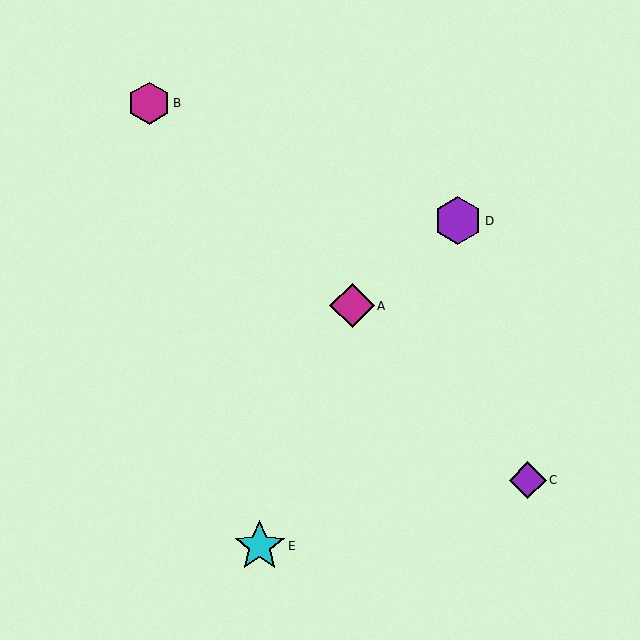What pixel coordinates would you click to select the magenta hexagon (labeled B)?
Click at (149, 103) to select the magenta hexagon B.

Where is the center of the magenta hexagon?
The center of the magenta hexagon is at (149, 103).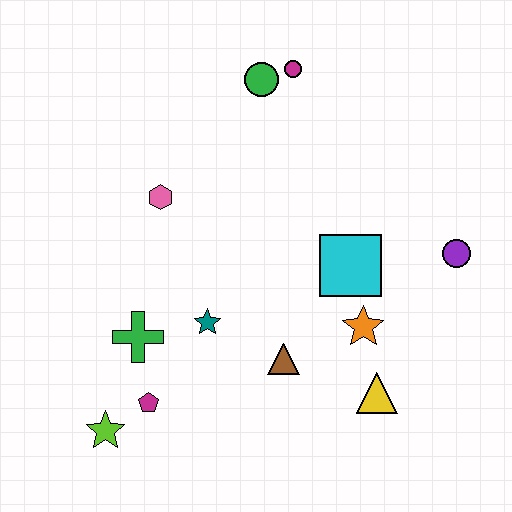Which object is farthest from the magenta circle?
The lime star is farthest from the magenta circle.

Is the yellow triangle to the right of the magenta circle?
Yes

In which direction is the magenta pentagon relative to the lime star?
The magenta pentagon is to the right of the lime star.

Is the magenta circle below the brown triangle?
No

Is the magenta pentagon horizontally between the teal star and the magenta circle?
No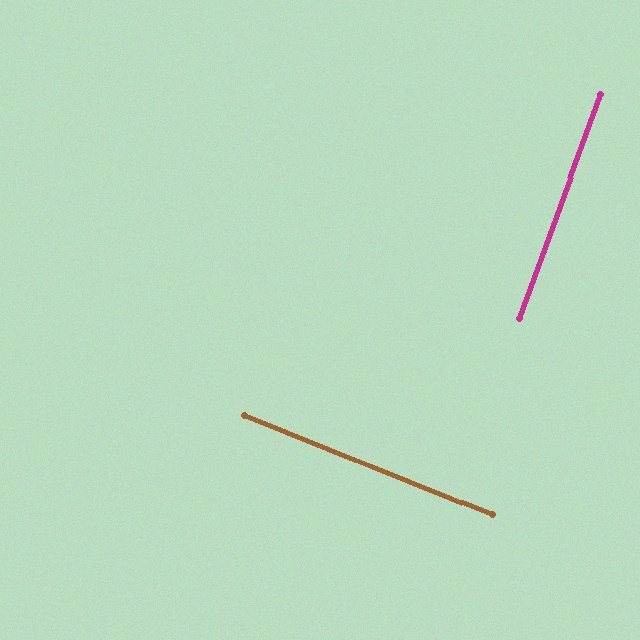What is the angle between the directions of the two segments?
Approximately 88 degrees.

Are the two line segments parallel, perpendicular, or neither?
Perpendicular — they meet at approximately 88°.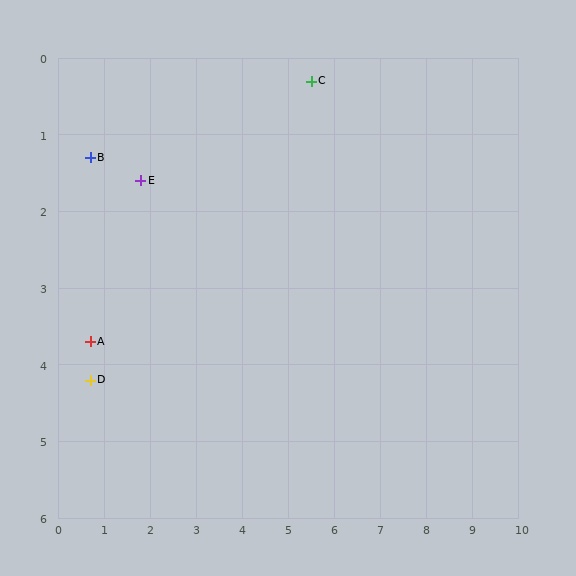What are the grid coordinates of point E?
Point E is at approximately (1.8, 1.6).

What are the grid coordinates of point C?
Point C is at approximately (5.5, 0.3).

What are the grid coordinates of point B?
Point B is at approximately (0.7, 1.3).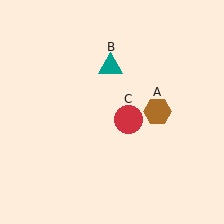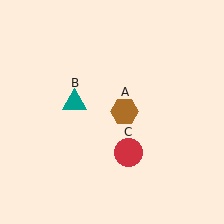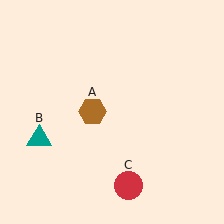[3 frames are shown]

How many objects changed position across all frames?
3 objects changed position: brown hexagon (object A), teal triangle (object B), red circle (object C).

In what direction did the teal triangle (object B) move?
The teal triangle (object B) moved down and to the left.